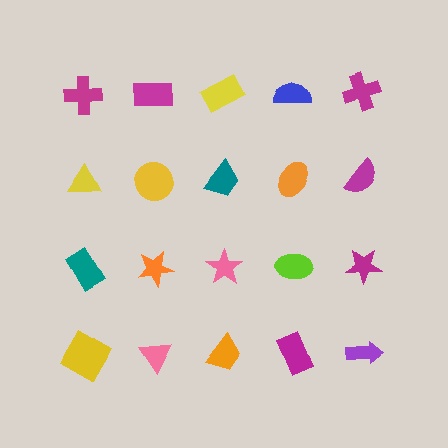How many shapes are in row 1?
5 shapes.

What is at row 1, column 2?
A magenta rectangle.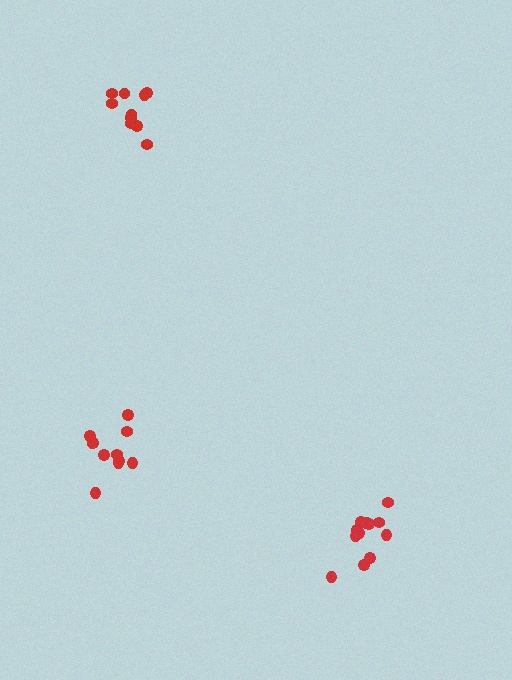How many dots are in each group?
Group 1: 11 dots, Group 2: 10 dots, Group 3: 12 dots (33 total).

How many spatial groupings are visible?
There are 3 spatial groupings.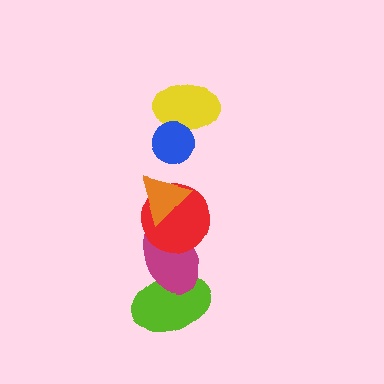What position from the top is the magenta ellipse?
The magenta ellipse is 5th from the top.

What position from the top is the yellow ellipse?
The yellow ellipse is 2nd from the top.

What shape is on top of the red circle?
The orange triangle is on top of the red circle.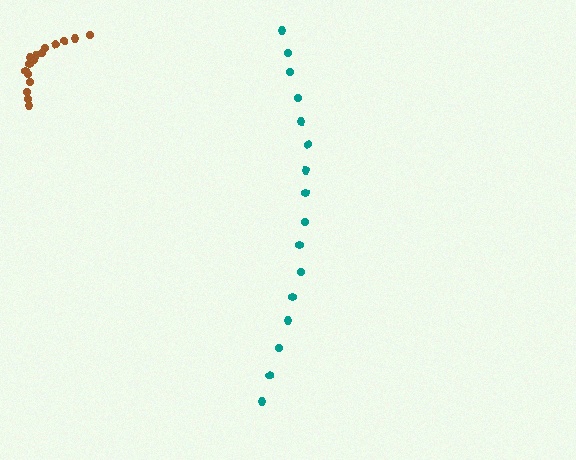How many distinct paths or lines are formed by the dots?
There are 2 distinct paths.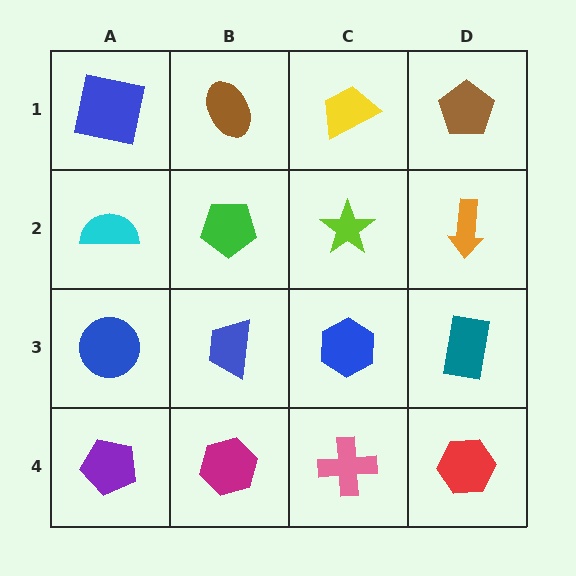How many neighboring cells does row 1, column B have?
3.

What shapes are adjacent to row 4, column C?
A blue hexagon (row 3, column C), a magenta hexagon (row 4, column B), a red hexagon (row 4, column D).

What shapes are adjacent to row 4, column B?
A blue trapezoid (row 3, column B), a purple pentagon (row 4, column A), a pink cross (row 4, column C).